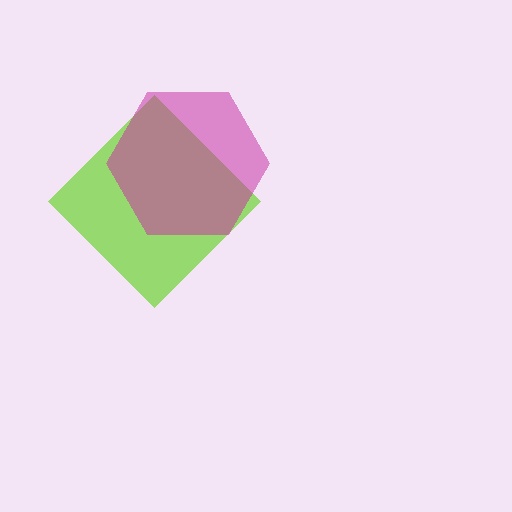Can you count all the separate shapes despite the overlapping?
Yes, there are 2 separate shapes.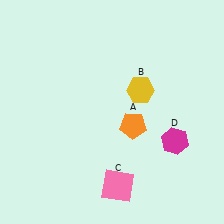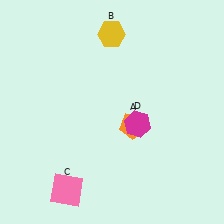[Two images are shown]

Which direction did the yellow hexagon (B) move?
The yellow hexagon (B) moved up.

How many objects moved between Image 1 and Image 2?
3 objects moved between the two images.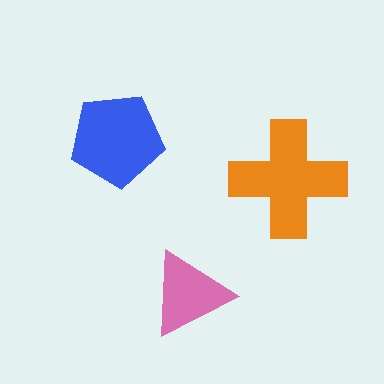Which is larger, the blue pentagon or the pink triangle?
The blue pentagon.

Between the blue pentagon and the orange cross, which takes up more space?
The orange cross.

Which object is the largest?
The orange cross.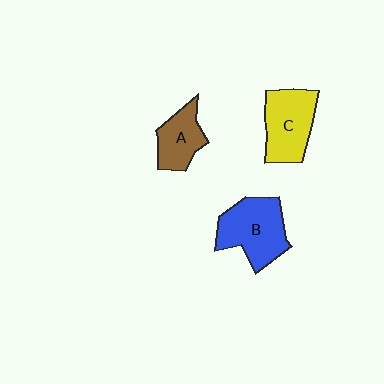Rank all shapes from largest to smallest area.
From largest to smallest: B (blue), C (yellow), A (brown).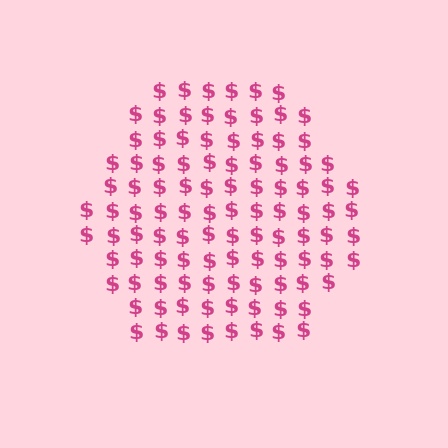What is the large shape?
The large shape is a hexagon.